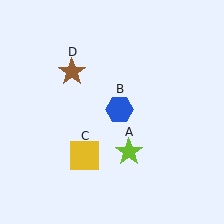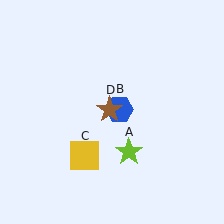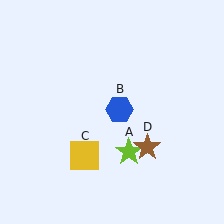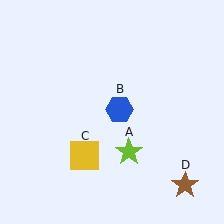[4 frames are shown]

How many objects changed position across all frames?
1 object changed position: brown star (object D).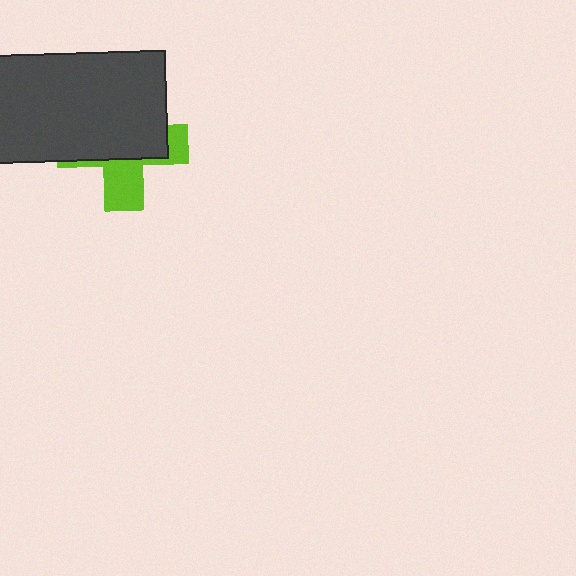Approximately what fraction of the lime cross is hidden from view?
Roughly 64% of the lime cross is hidden behind the dark gray rectangle.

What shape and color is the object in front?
The object in front is a dark gray rectangle.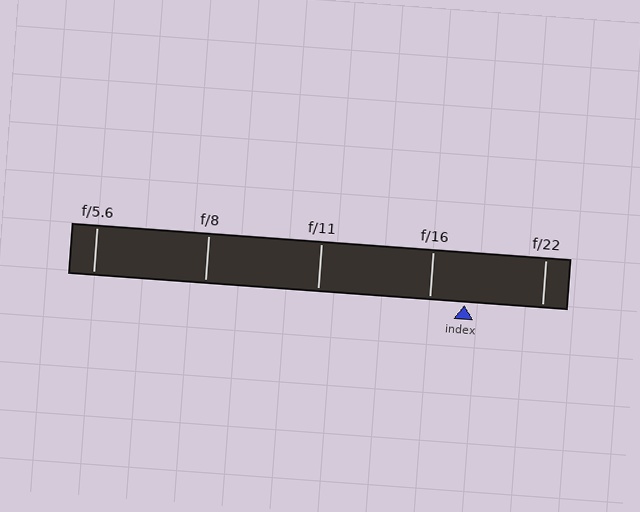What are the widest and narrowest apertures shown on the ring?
The widest aperture shown is f/5.6 and the narrowest is f/22.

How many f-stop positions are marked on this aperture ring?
There are 5 f-stop positions marked.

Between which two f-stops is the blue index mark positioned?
The index mark is between f/16 and f/22.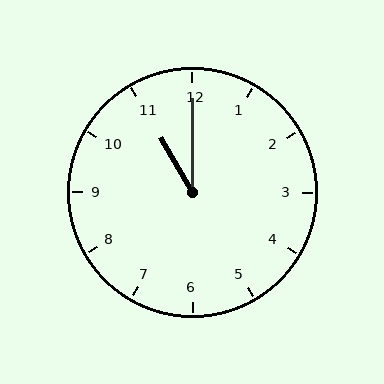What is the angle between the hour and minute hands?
Approximately 30 degrees.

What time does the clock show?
11:00.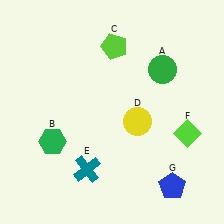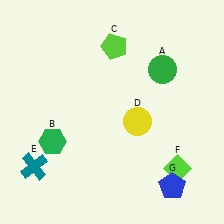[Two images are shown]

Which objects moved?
The objects that moved are: the teal cross (E), the lime diamond (F).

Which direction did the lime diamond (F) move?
The lime diamond (F) moved down.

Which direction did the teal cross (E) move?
The teal cross (E) moved left.